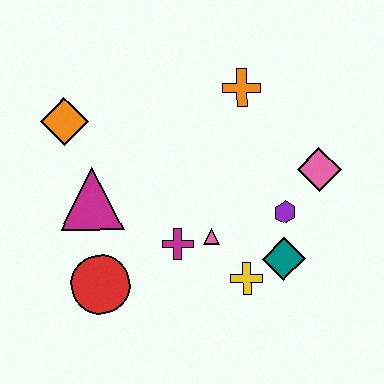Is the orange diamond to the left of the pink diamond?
Yes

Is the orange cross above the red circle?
Yes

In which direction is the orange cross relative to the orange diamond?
The orange cross is to the right of the orange diamond.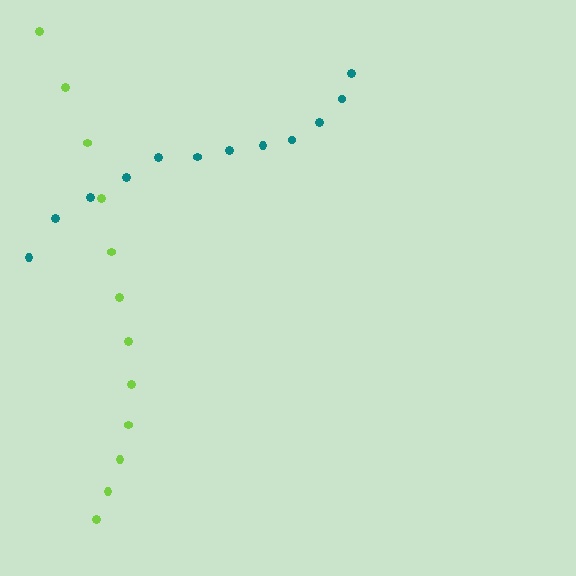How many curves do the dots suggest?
There are 2 distinct paths.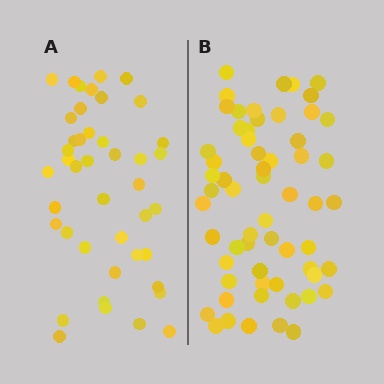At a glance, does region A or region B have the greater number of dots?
Region B (the right region) has more dots.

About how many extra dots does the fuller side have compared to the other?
Region B has approximately 15 more dots than region A.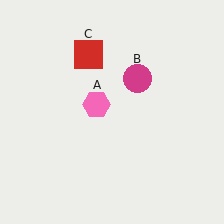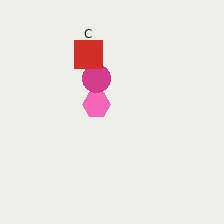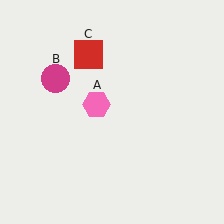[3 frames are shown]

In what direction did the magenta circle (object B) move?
The magenta circle (object B) moved left.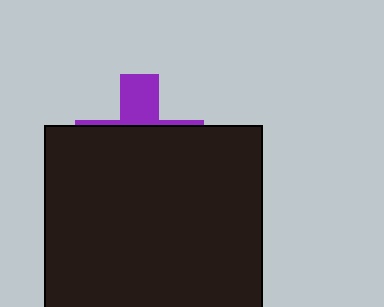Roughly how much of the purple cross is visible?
A small part of it is visible (roughly 30%).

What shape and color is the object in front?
The object in front is a black square.